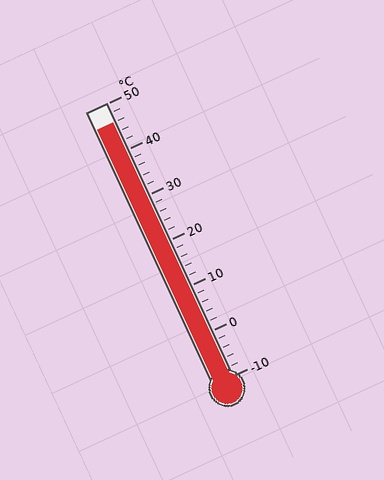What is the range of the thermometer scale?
The thermometer scale ranges from -10°C to 50°C.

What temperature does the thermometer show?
The thermometer shows approximately 46°C.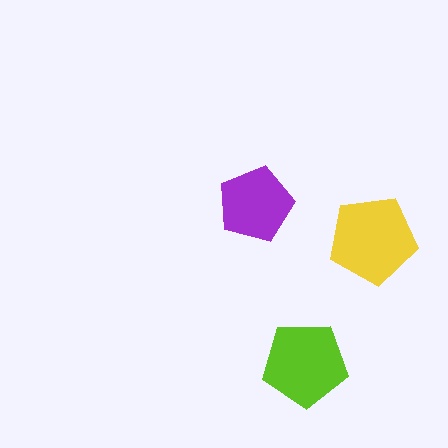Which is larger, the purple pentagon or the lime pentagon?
The lime one.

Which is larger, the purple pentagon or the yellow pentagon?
The yellow one.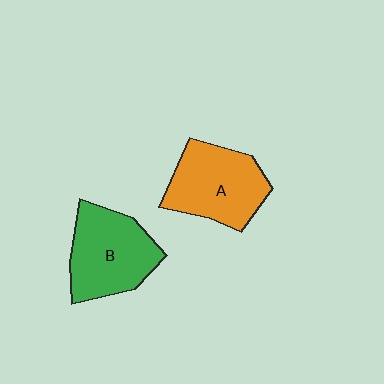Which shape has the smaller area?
Shape A (orange).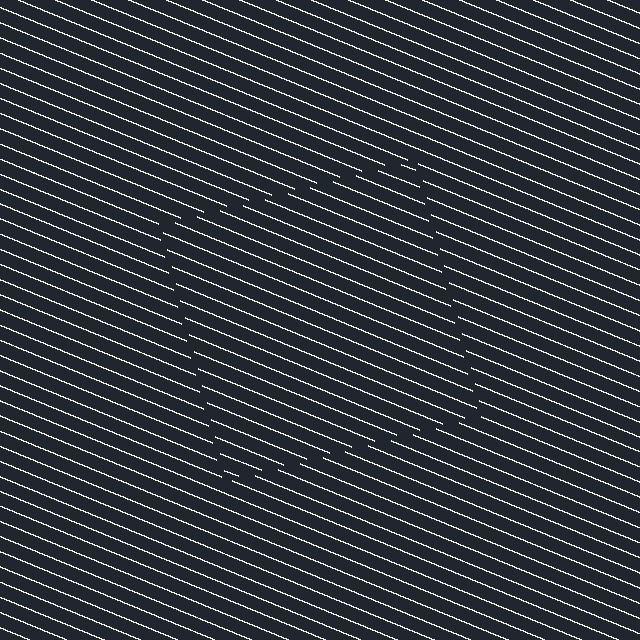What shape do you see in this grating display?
An illusory square. The interior of the shape contains the same grating, shifted by half a period — the contour is defined by the phase discontinuity where line-ends from the inner and outer gratings abut.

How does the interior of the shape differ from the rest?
The interior of the shape contains the same grating, shifted by half a period — the contour is defined by the phase discontinuity where line-ends from the inner and outer gratings abut.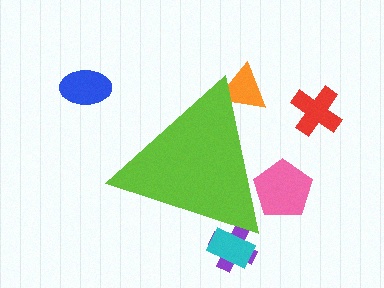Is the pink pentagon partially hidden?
Yes, the pink pentagon is partially hidden behind the lime triangle.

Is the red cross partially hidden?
No, the red cross is fully visible.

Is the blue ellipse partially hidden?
No, the blue ellipse is fully visible.